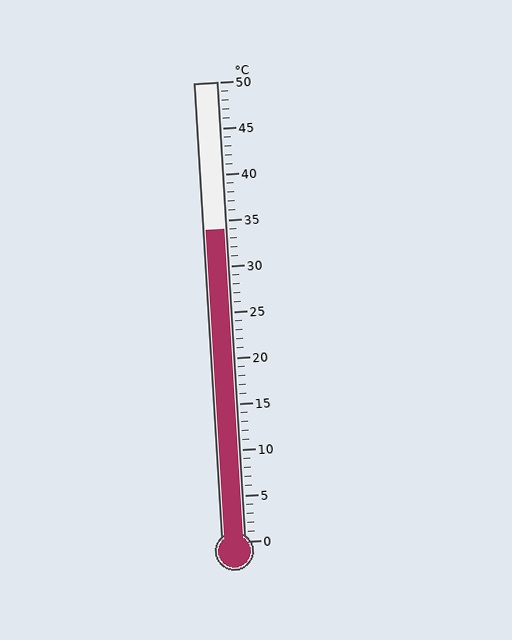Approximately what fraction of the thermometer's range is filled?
The thermometer is filled to approximately 70% of its range.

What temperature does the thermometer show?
The thermometer shows approximately 34°C.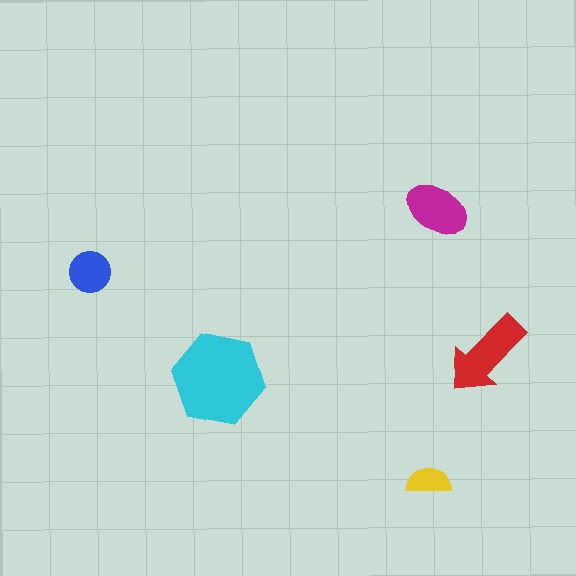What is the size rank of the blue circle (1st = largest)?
4th.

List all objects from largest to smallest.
The cyan hexagon, the red arrow, the magenta ellipse, the blue circle, the yellow semicircle.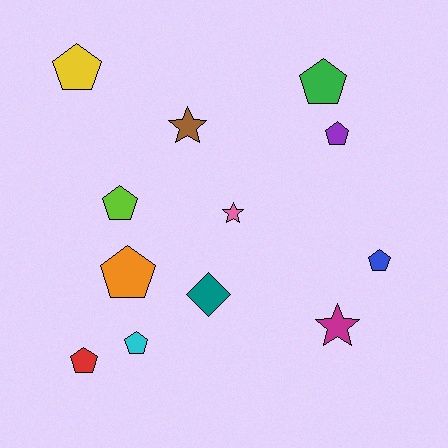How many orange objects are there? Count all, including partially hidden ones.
There is 1 orange object.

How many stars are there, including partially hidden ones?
There are 3 stars.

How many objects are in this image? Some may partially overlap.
There are 12 objects.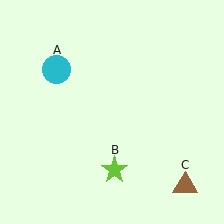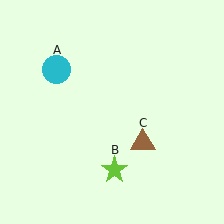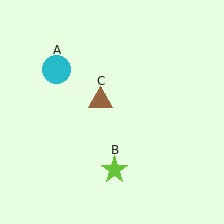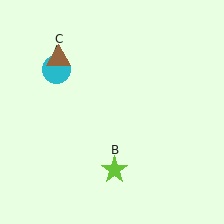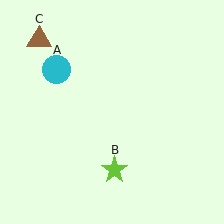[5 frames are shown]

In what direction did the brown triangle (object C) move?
The brown triangle (object C) moved up and to the left.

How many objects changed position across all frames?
1 object changed position: brown triangle (object C).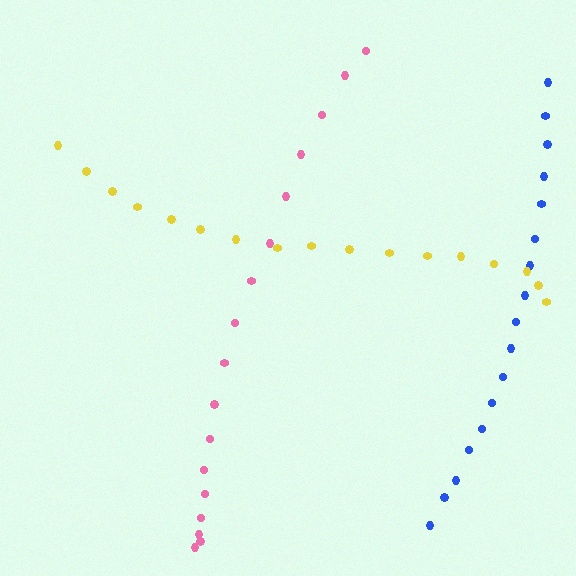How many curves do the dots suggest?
There are 3 distinct paths.